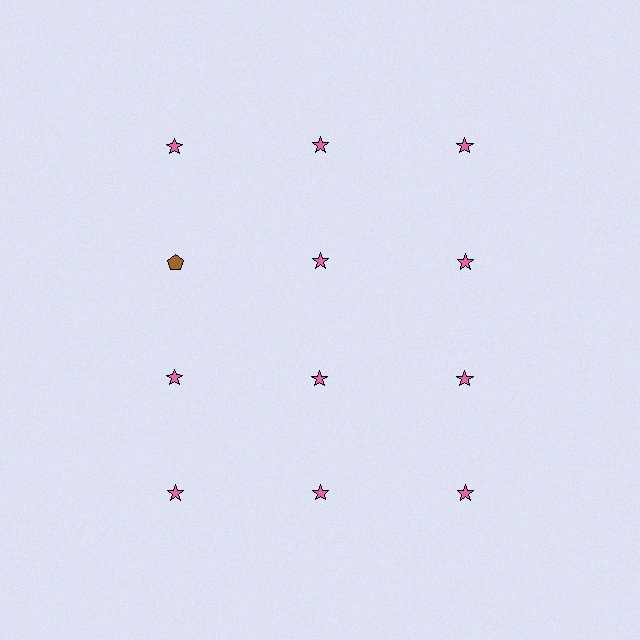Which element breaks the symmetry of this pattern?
The brown pentagon in the second row, leftmost column breaks the symmetry. All other shapes are pink stars.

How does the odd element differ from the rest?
It differs in both color (brown instead of pink) and shape (pentagon instead of star).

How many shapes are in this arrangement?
There are 12 shapes arranged in a grid pattern.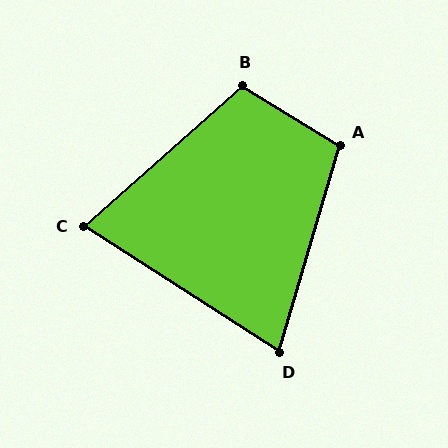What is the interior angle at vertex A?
Approximately 105 degrees (obtuse).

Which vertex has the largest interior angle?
B, at approximately 106 degrees.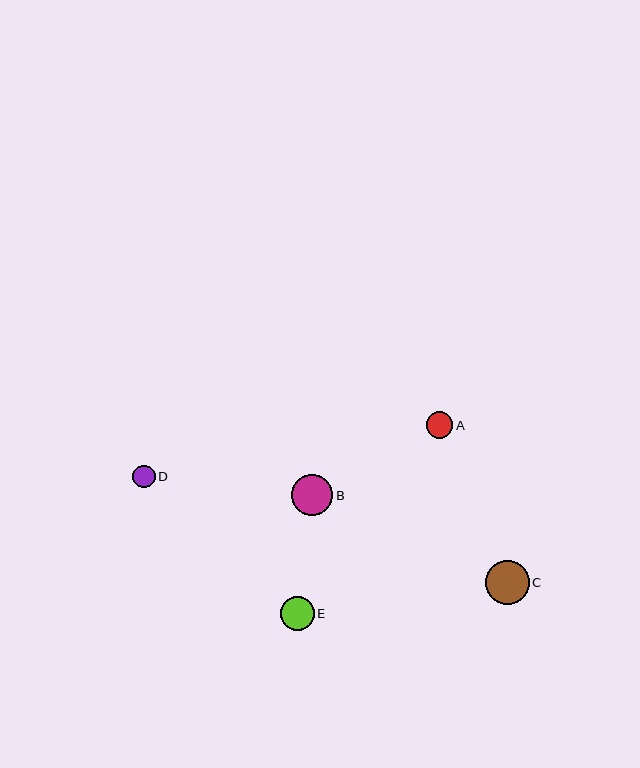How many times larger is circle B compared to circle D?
Circle B is approximately 1.8 times the size of circle D.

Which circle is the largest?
Circle C is the largest with a size of approximately 44 pixels.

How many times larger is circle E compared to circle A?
Circle E is approximately 1.3 times the size of circle A.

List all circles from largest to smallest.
From largest to smallest: C, B, E, A, D.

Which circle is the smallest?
Circle D is the smallest with a size of approximately 23 pixels.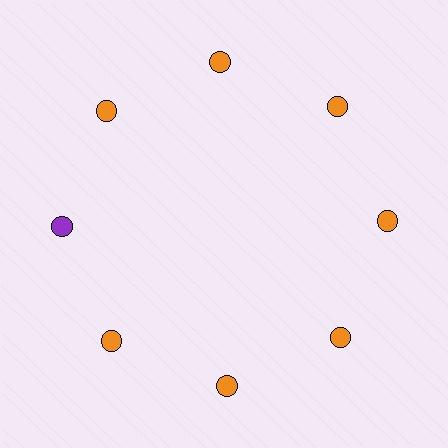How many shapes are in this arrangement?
There are 8 shapes arranged in a ring pattern.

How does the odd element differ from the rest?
It has a different color: purple instead of orange.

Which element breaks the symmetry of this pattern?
The purple circle at roughly the 9 o'clock position breaks the symmetry. All other shapes are orange circles.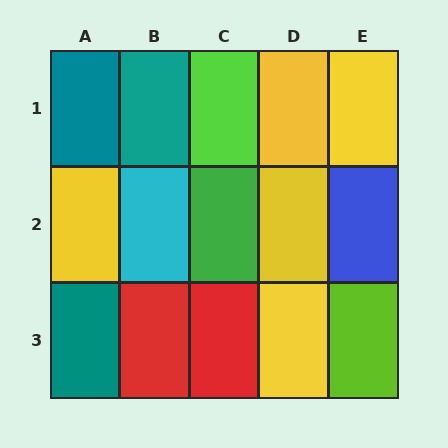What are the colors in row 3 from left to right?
Teal, red, red, yellow, lime.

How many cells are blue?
1 cell is blue.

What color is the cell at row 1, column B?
Teal.